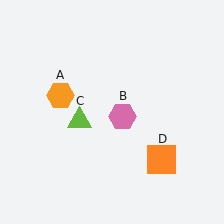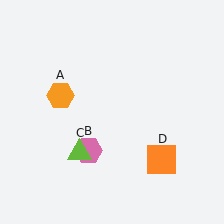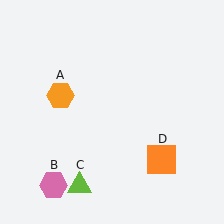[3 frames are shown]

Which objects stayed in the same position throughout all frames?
Orange hexagon (object A) and orange square (object D) remained stationary.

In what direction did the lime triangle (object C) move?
The lime triangle (object C) moved down.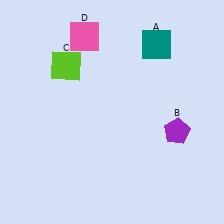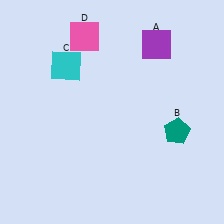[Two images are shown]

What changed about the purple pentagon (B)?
In Image 1, B is purple. In Image 2, it changed to teal.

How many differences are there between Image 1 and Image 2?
There are 3 differences between the two images.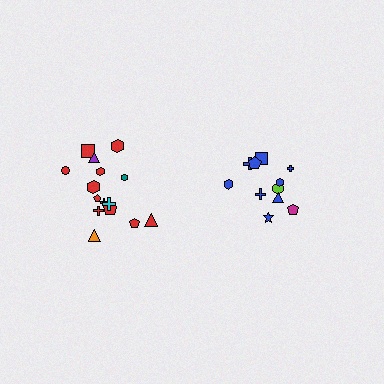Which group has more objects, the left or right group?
The left group.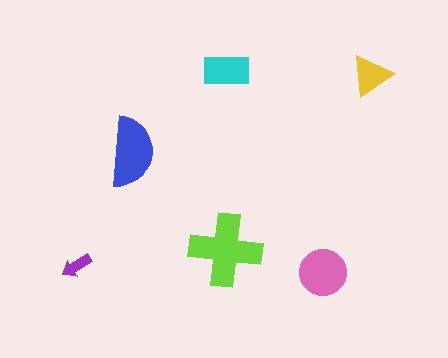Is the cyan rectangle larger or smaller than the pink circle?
Smaller.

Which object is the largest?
The lime cross.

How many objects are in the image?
There are 6 objects in the image.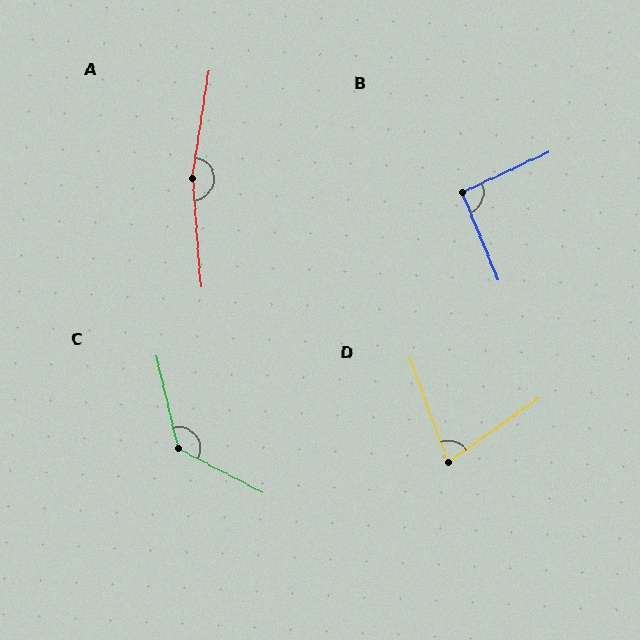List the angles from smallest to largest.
D (75°), B (92°), C (131°), A (167°).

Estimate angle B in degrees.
Approximately 92 degrees.